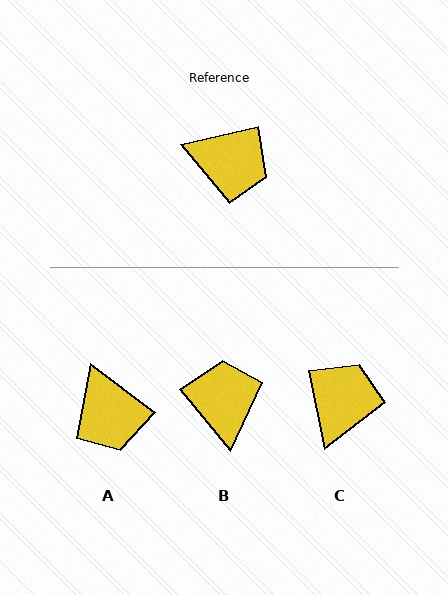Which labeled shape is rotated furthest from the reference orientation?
B, about 116 degrees away.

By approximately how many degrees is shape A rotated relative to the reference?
Approximately 51 degrees clockwise.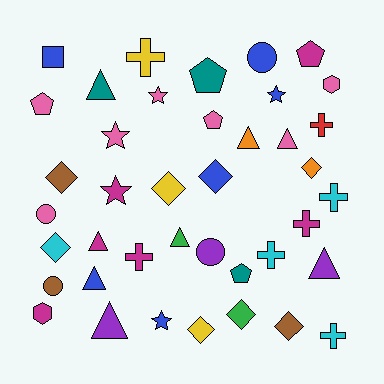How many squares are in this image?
There is 1 square.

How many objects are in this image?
There are 40 objects.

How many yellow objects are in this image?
There are 3 yellow objects.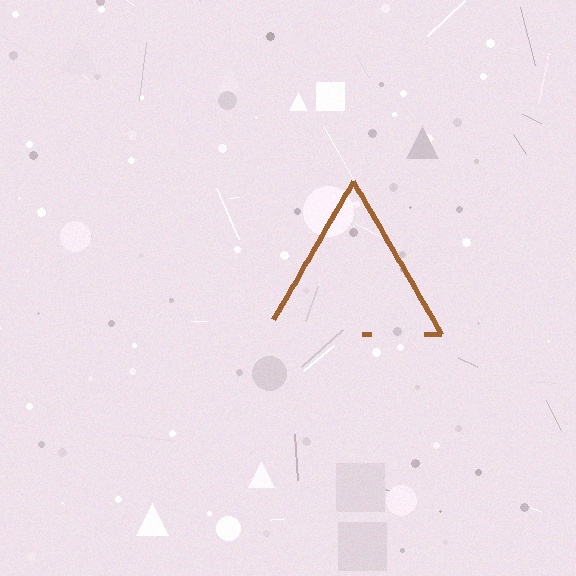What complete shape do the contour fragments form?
The contour fragments form a triangle.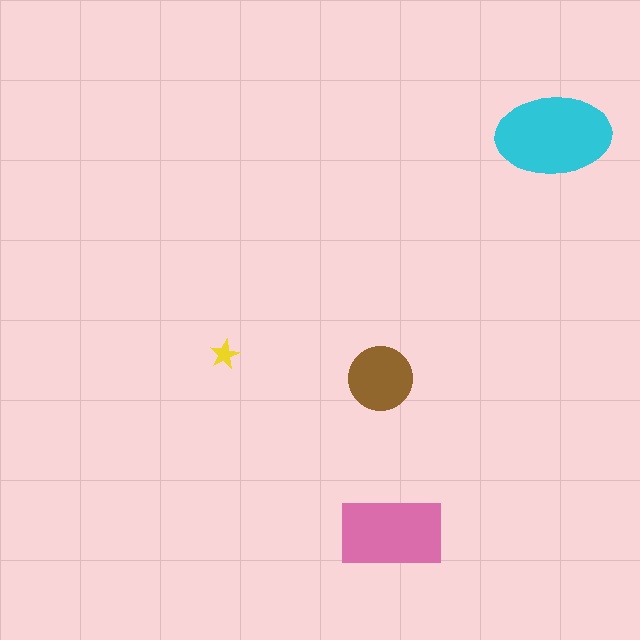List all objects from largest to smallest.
The cyan ellipse, the pink rectangle, the brown circle, the yellow star.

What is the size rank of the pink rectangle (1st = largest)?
2nd.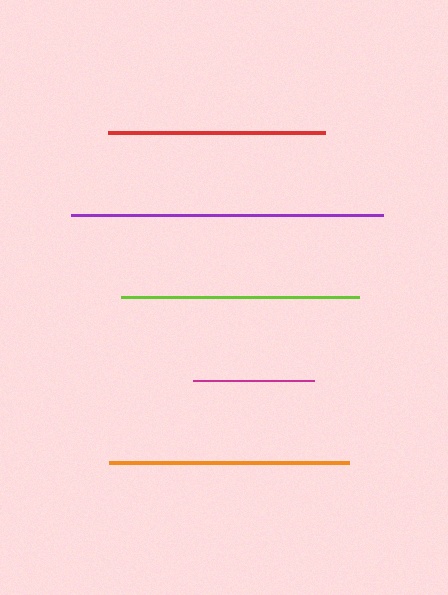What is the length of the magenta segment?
The magenta segment is approximately 121 pixels long.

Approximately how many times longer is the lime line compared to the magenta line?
The lime line is approximately 2.0 times the length of the magenta line.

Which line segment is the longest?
The purple line is the longest at approximately 312 pixels.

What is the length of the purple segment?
The purple segment is approximately 312 pixels long.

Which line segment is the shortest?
The magenta line is the shortest at approximately 121 pixels.